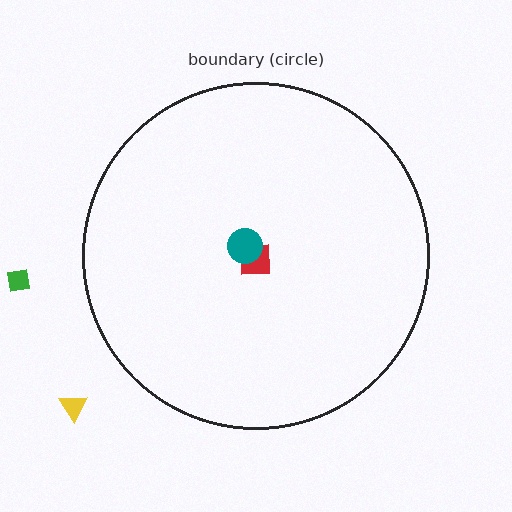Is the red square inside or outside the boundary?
Inside.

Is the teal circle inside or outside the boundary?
Inside.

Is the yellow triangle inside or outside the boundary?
Outside.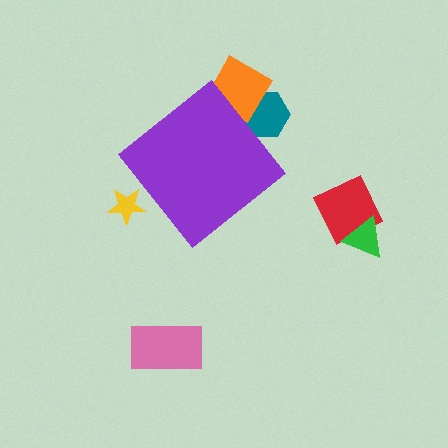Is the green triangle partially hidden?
No, the green triangle is fully visible.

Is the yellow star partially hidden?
Yes, the yellow star is partially hidden behind the purple diamond.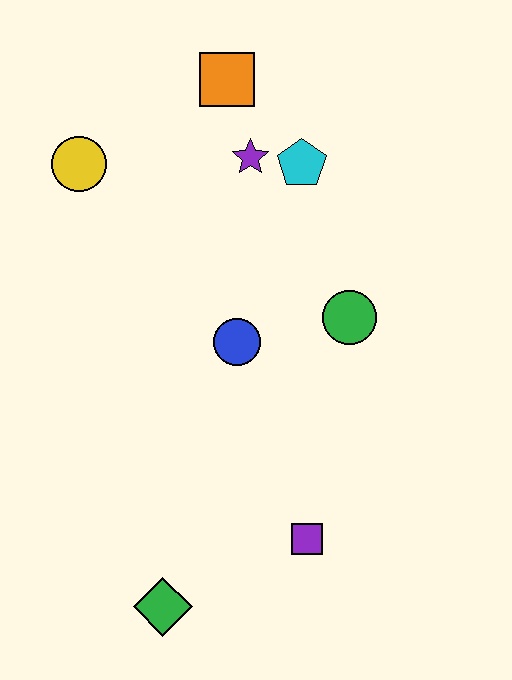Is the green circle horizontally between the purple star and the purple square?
No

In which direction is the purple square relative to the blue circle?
The purple square is below the blue circle.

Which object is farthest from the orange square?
The green diamond is farthest from the orange square.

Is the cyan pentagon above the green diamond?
Yes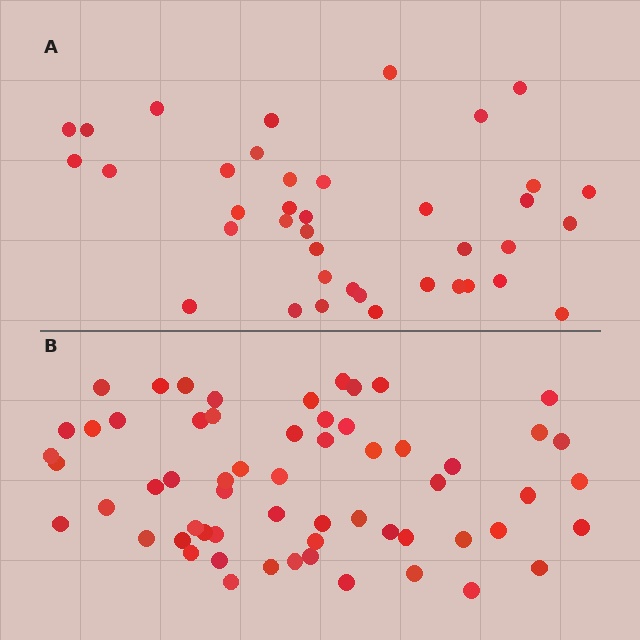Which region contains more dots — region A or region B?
Region B (the bottom region) has more dots.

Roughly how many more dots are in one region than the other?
Region B has approximately 20 more dots than region A.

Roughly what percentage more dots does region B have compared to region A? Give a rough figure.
About 55% more.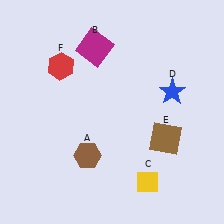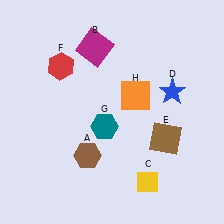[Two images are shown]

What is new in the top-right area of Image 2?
An orange square (H) was added in the top-right area of Image 2.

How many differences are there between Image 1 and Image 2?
There are 2 differences between the two images.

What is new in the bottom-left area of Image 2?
A teal hexagon (G) was added in the bottom-left area of Image 2.